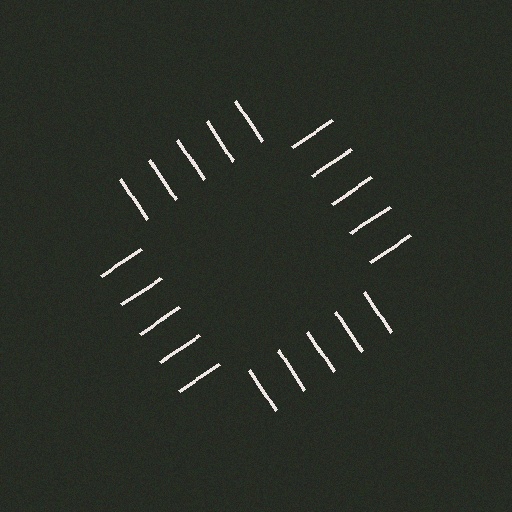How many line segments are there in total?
20 — 5 along each of the 4 edges.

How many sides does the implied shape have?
4 sides — the line-ends trace a square.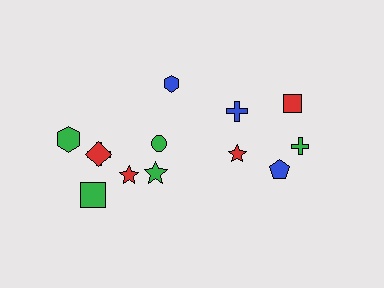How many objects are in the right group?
There are 5 objects.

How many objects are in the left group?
There are 8 objects.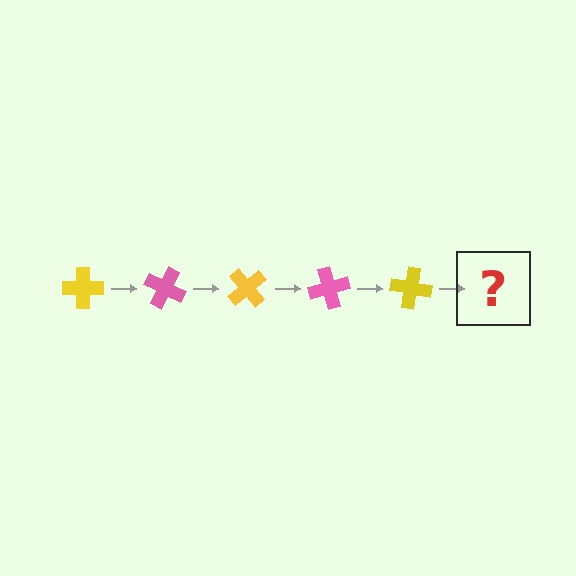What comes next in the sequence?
The next element should be a pink cross, rotated 125 degrees from the start.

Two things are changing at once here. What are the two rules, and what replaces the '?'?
The two rules are that it rotates 25 degrees each step and the color cycles through yellow and pink. The '?' should be a pink cross, rotated 125 degrees from the start.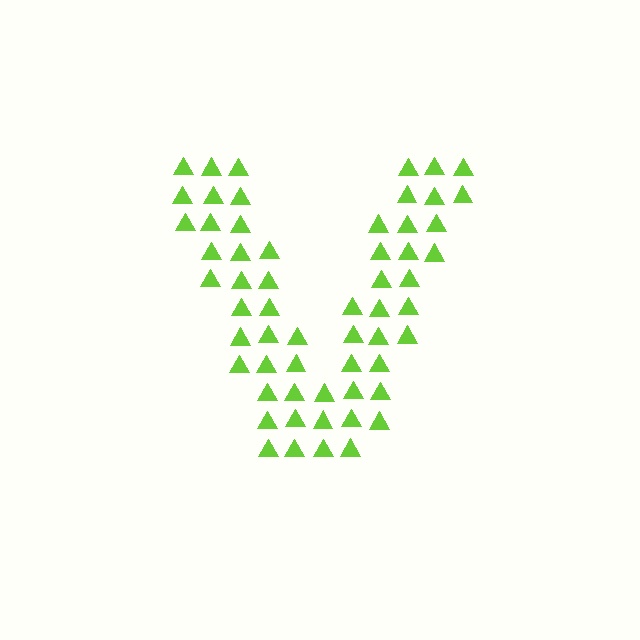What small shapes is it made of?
It is made of small triangles.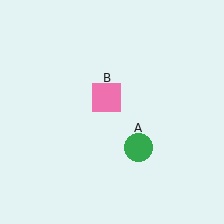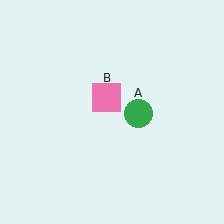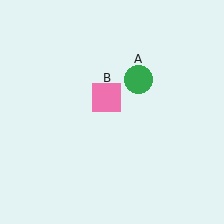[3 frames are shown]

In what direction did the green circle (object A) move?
The green circle (object A) moved up.